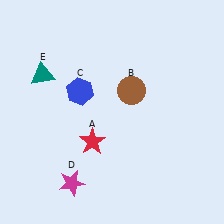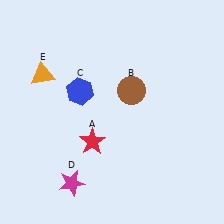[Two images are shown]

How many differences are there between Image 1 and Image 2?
There is 1 difference between the two images.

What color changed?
The triangle (E) changed from teal in Image 1 to orange in Image 2.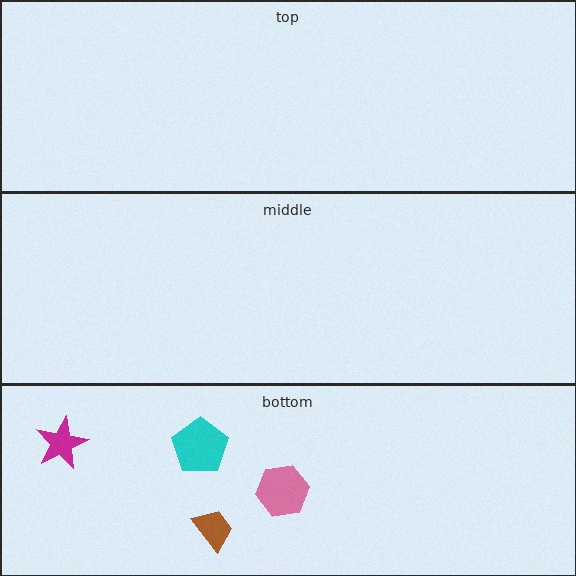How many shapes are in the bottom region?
4.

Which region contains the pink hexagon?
The bottom region.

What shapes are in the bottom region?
The magenta star, the pink hexagon, the cyan pentagon, the brown trapezoid.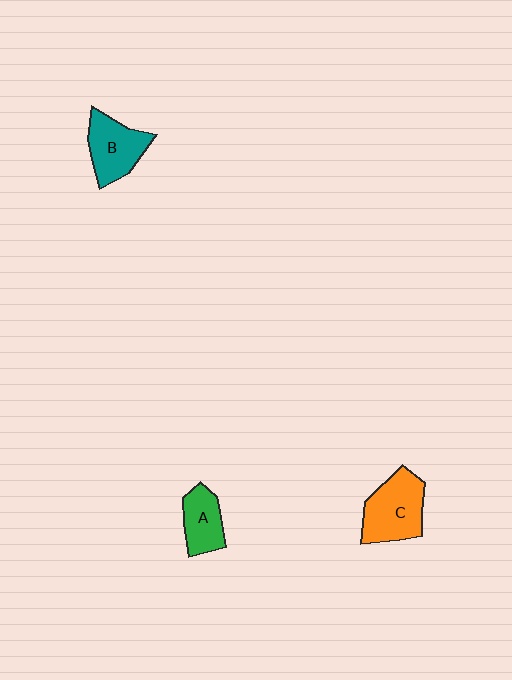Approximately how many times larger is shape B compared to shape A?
Approximately 1.3 times.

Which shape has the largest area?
Shape C (orange).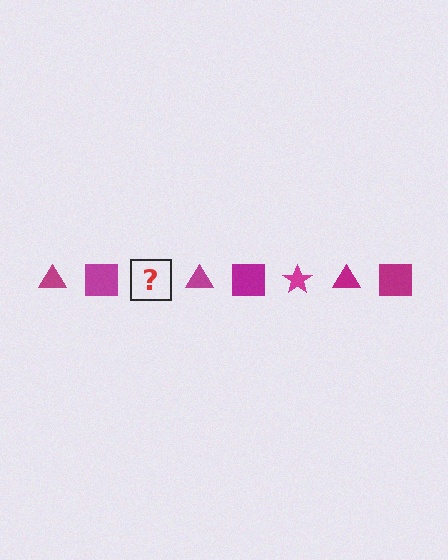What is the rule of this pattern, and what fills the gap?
The rule is that the pattern cycles through triangle, square, star shapes in magenta. The gap should be filled with a magenta star.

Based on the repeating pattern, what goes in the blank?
The blank should be a magenta star.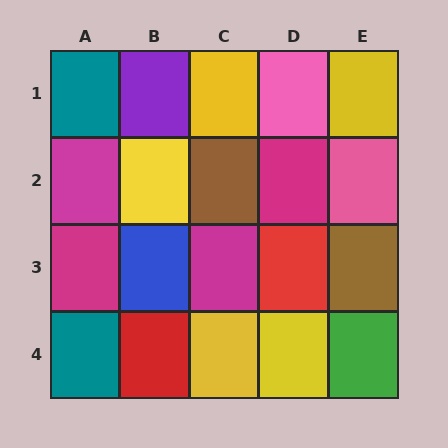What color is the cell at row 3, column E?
Brown.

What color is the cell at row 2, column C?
Brown.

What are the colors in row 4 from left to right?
Teal, red, yellow, yellow, green.